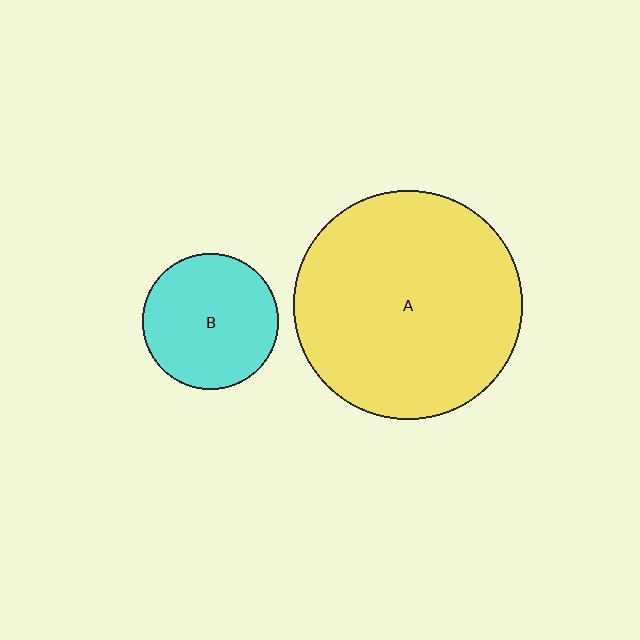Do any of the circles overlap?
No, none of the circles overlap.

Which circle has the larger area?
Circle A (yellow).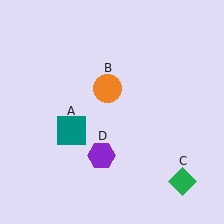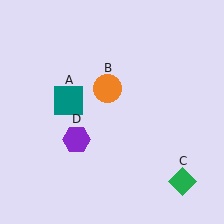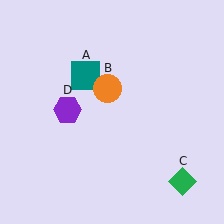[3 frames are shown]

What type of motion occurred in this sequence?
The teal square (object A), purple hexagon (object D) rotated clockwise around the center of the scene.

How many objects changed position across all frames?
2 objects changed position: teal square (object A), purple hexagon (object D).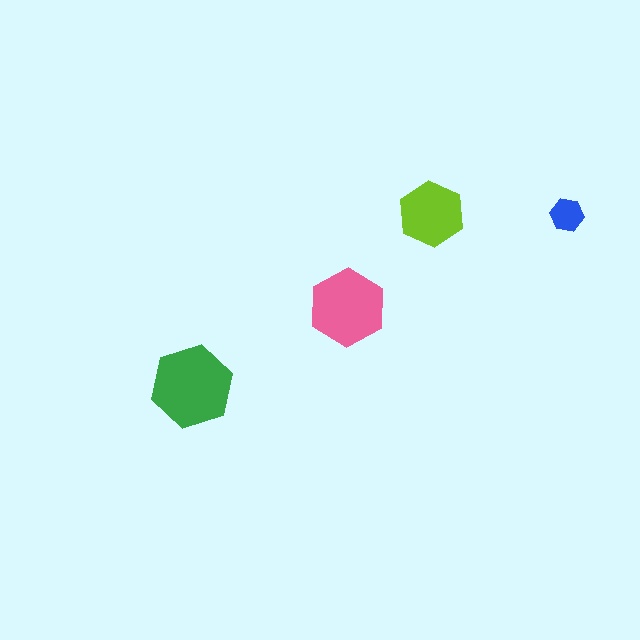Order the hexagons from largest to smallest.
the green one, the pink one, the lime one, the blue one.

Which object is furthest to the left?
The green hexagon is leftmost.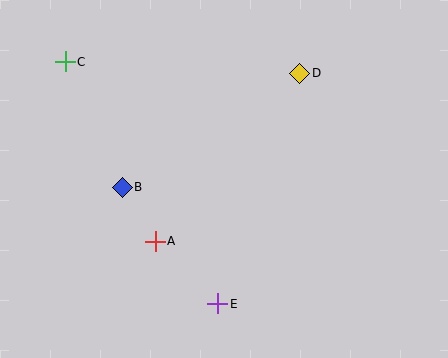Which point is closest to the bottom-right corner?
Point E is closest to the bottom-right corner.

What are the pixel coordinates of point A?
Point A is at (155, 241).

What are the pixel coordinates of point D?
Point D is at (300, 73).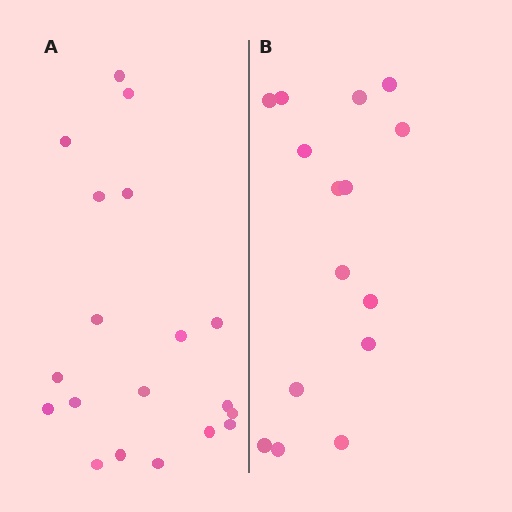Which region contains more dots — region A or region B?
Region A (the left region) has more dots.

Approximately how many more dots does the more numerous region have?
Region A has about 4 more dots than region B.